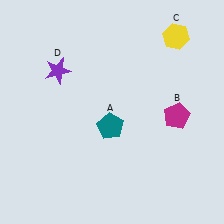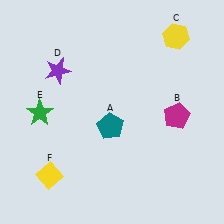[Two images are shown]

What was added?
A green star (E), a yellow diamond (F) were added in Image 2.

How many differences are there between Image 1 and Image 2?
There are 2 differences between the two images.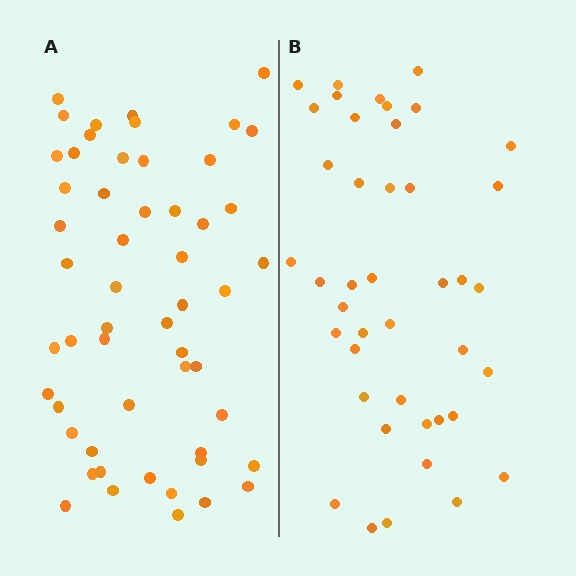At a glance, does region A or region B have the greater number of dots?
Region A (the left region) has more dots.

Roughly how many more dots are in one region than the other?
Region A has roughly 12 or so more dots than region B.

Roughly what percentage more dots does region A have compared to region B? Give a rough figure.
About 30% more.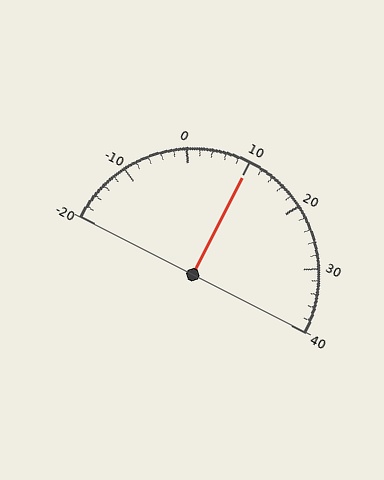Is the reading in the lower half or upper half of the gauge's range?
The reading is in the upper half of the range (-20 to 40).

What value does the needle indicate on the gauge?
The needle indicates approximately 10.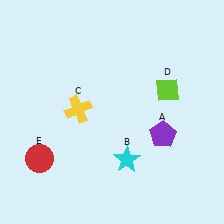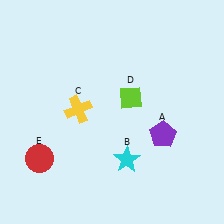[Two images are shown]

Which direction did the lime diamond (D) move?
The lime diamond (D) moved left.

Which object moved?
The lime diamond (D) moved left.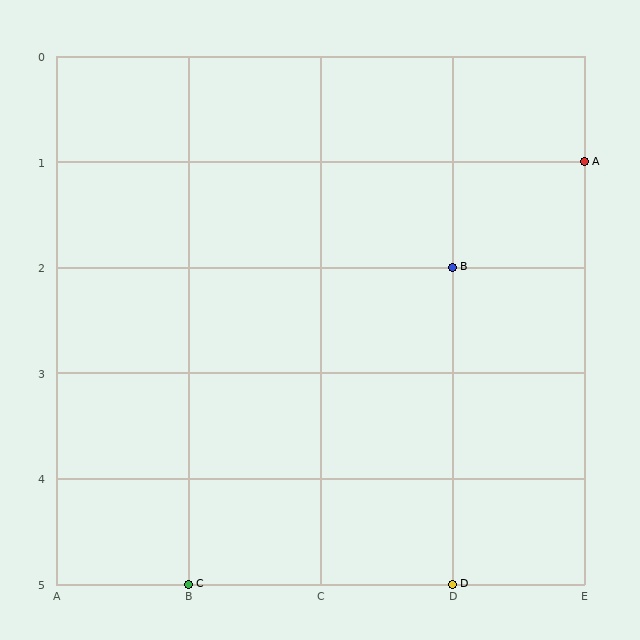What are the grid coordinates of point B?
Point B is at grid coordinates (D, 2).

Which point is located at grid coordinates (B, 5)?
Point C is at (B, 5).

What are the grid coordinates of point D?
Point D is at grid coordinates (D, 5).